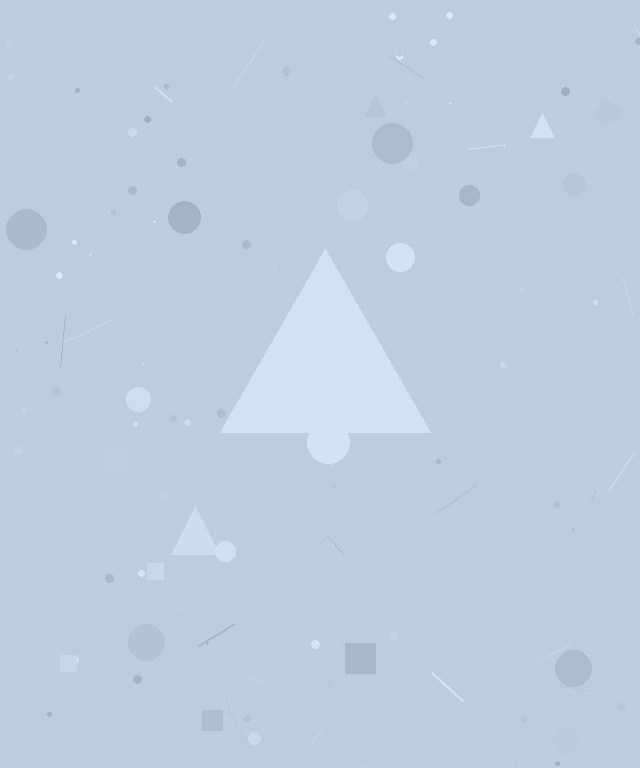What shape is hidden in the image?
A triangle is hidden in the image.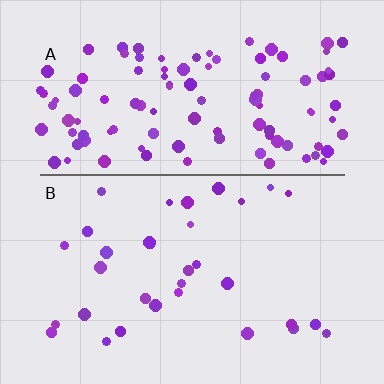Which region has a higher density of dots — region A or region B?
A (the top).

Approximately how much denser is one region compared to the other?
Approximately 3.4× — region A over region B.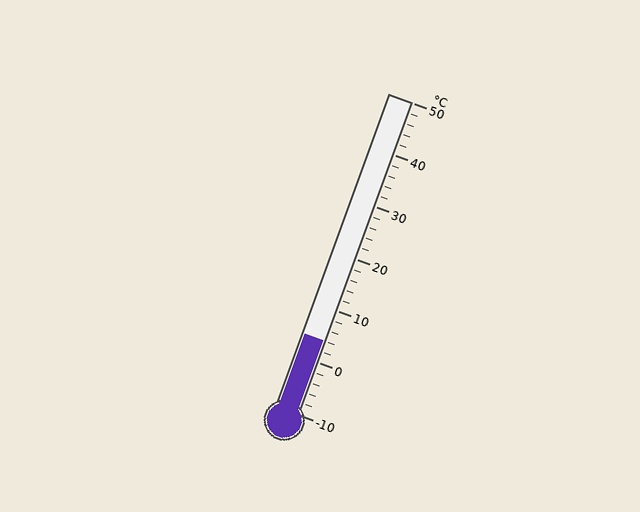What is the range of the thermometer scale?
The thermometer scale ranges from -10°C to 50°C.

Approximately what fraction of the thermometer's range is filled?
The thermometer is filled to approximately 25% of its range.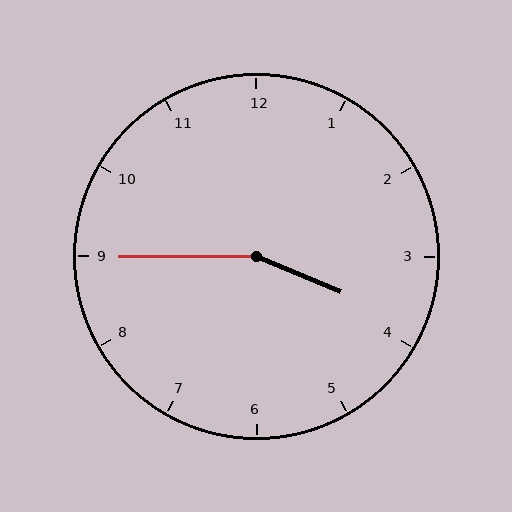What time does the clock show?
3:45.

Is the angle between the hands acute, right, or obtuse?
It is obtuse.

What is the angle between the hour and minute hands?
Approximately 158 degrees.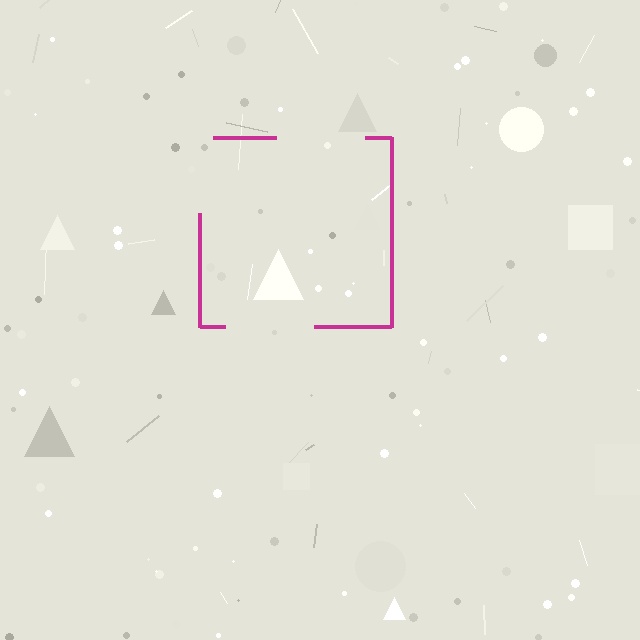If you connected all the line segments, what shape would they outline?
They would outline a square.